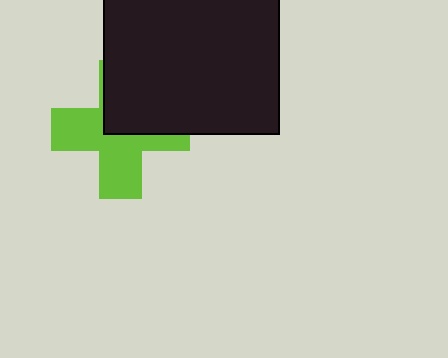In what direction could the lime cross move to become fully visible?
The lime cross could move toward the lower-left. That would shift it out from behind the black square entirely.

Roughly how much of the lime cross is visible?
About half of it is visible (roughly 58%).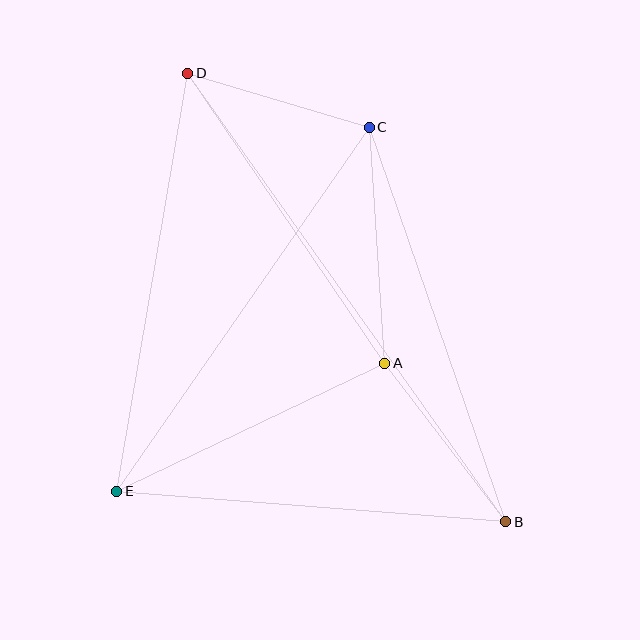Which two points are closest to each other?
Points C and D are closest to each other.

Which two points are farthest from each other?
Points B and D are farthest from each other.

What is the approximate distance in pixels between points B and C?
The distance between B and C is approximately 417 pixels.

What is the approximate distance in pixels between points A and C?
The distance between A and C is approximately 237 pixels.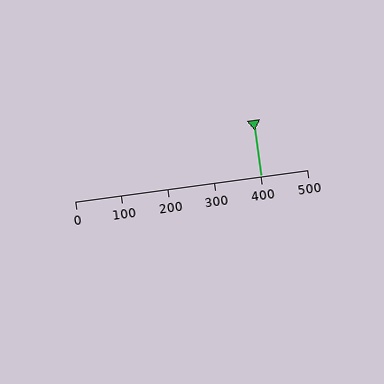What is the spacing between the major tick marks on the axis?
The major ticks are spaced 100 apart.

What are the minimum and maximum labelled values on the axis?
The axis runs from 0 to 500.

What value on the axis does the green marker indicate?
The marker indicates approximately 400.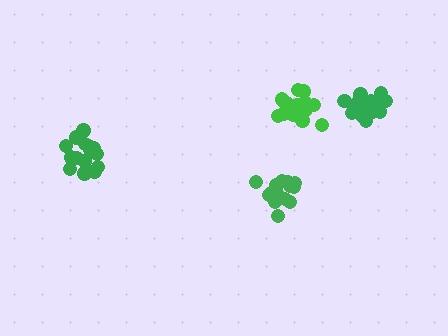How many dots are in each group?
Group 1: 17 dots, Group 2: 18 dots, Group 3: 19 dots, Group 4: 16 dots (70 total).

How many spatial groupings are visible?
There are 4 spatial groupings.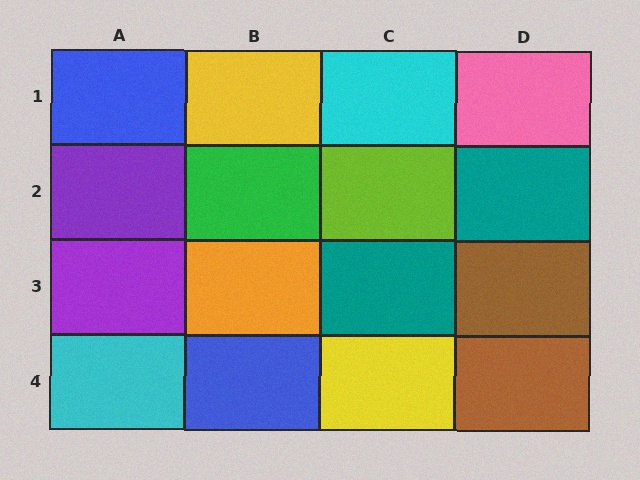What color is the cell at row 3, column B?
Orange.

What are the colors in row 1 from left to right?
Blue, yellow, cyan, pink.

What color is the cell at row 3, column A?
Purple.